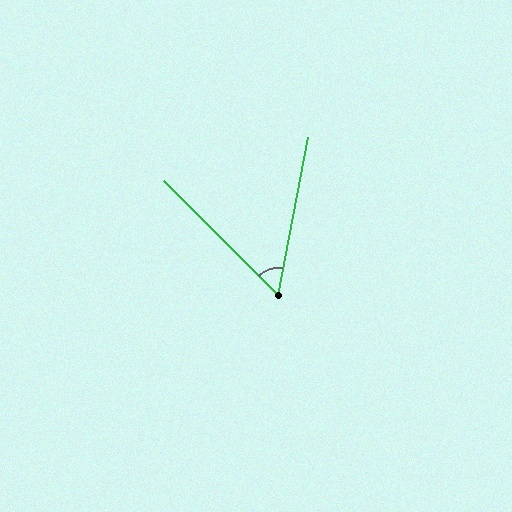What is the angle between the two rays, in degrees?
Approximately 56 degrees.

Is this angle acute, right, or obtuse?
It is acute.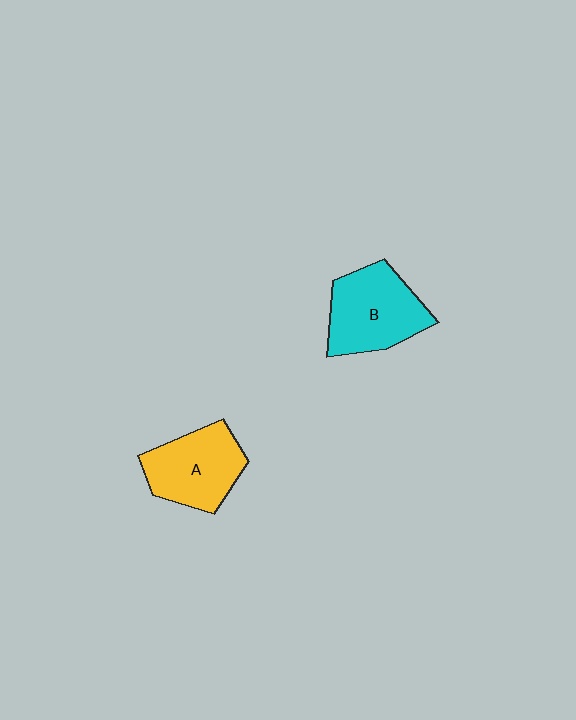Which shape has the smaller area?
Shape A (yellow).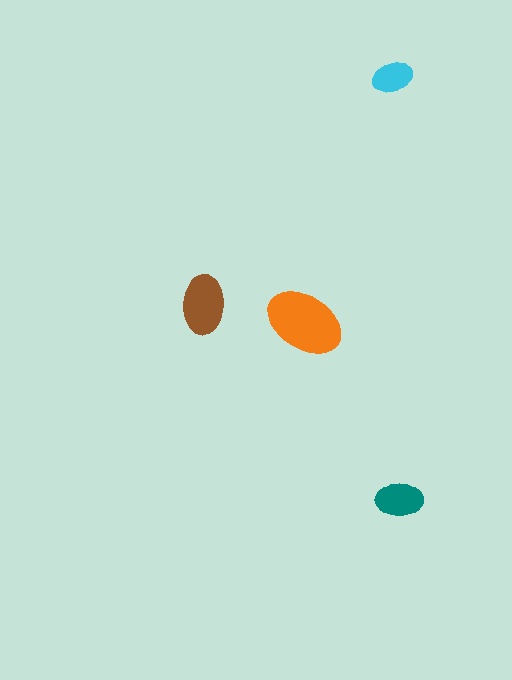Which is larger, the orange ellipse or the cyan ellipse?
The orange one.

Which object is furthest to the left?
The brown ellipse is leftmost.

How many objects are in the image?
There are 4 objects in the image.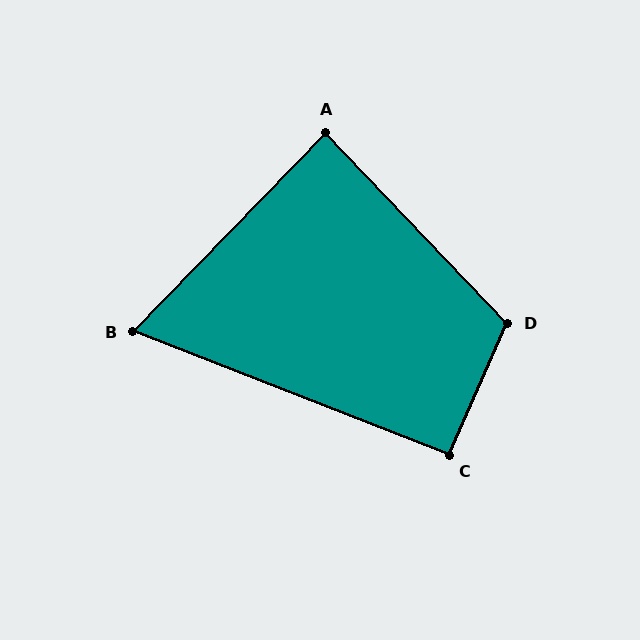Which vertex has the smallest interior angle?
B, at approximately 67 degrees.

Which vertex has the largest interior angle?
D, at approximately 113 degrees.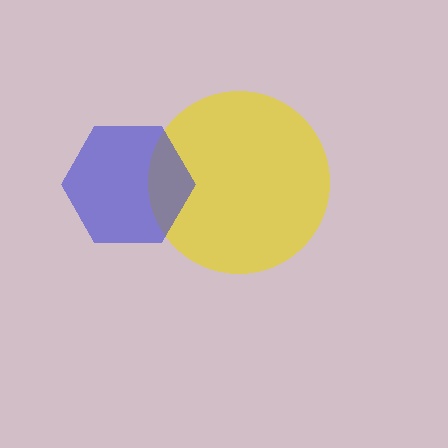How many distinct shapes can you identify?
There are 2 distinct shapes: a yellow circle, a blue hexagon.